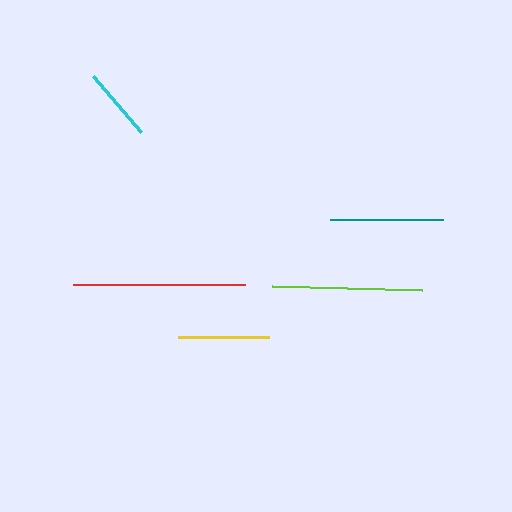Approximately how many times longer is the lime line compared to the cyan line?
The lime line is approximately 2.0 times the length of the cyan line.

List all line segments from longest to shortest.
From longest to shortest: red, lime, teal, yellow, cyan.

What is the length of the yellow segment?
The yellow segment is approximately 91 pixels long.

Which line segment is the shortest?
The cyan line is the shortest at approximately 74 pixels.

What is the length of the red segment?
The red segment is approximately 172 pixels long.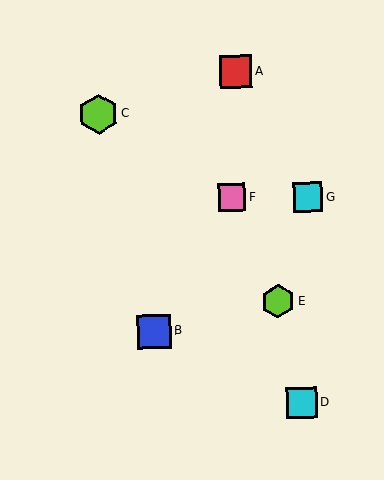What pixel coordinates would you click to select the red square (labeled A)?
Click at (236, 72) to select the red square A.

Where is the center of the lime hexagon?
The center of the lime hexagon is at (278, 301).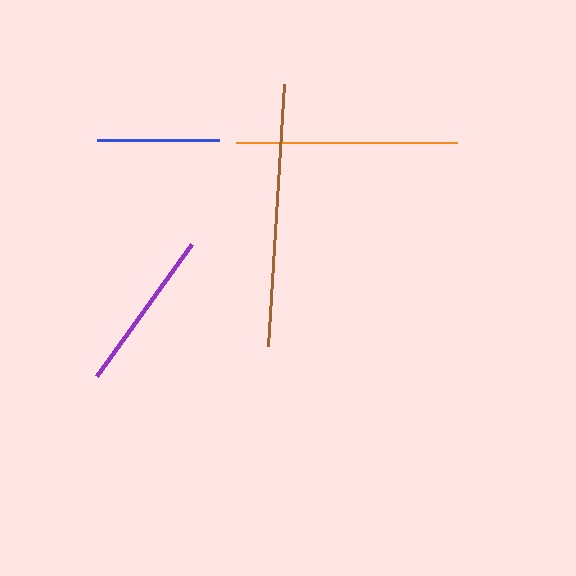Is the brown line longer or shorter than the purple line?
The brown line is longer than the purple line.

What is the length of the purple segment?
The purple segment is approximately 162 pixels long.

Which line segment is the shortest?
The blue line is the shortest at approximately 122 pixels.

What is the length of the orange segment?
The orange segment is approximately 221 pixels long.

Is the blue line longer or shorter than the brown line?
The brown line is longer than the blue line.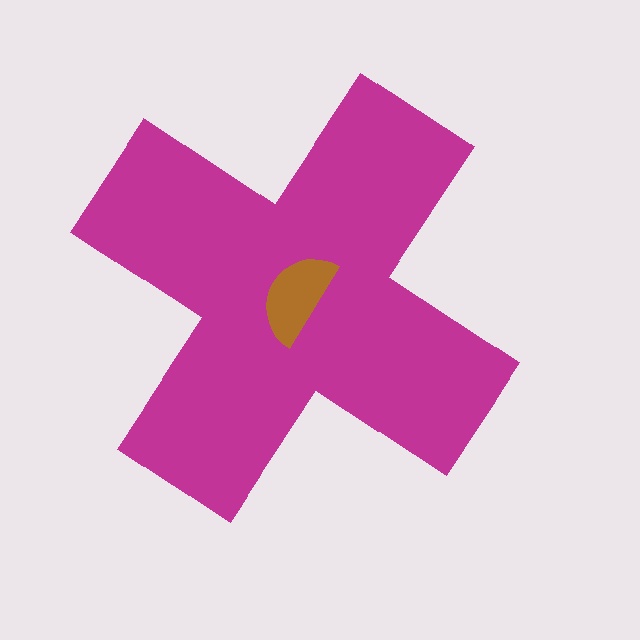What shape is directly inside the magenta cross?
The brown semicircle.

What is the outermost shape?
The magenta cross.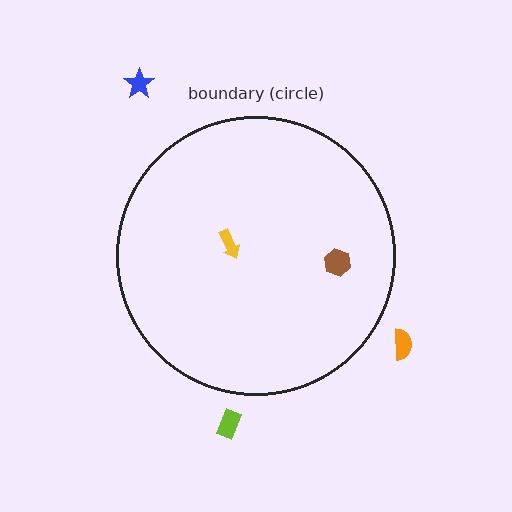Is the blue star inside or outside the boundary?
Outside.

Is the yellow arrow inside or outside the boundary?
Inside.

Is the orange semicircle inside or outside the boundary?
Outside.